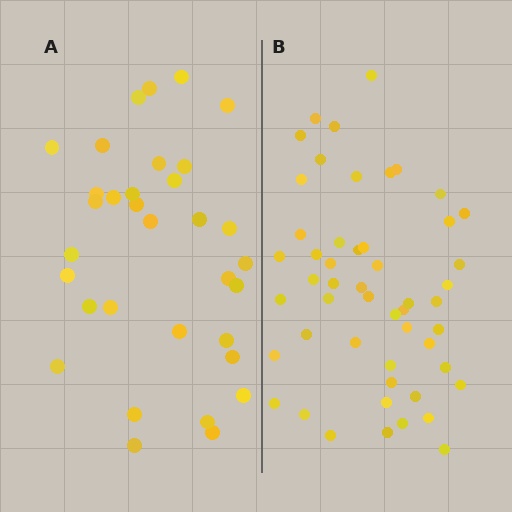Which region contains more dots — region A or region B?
Region B (the right region) has more dots.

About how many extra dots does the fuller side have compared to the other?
Region B has approximately 20 more dots than region A.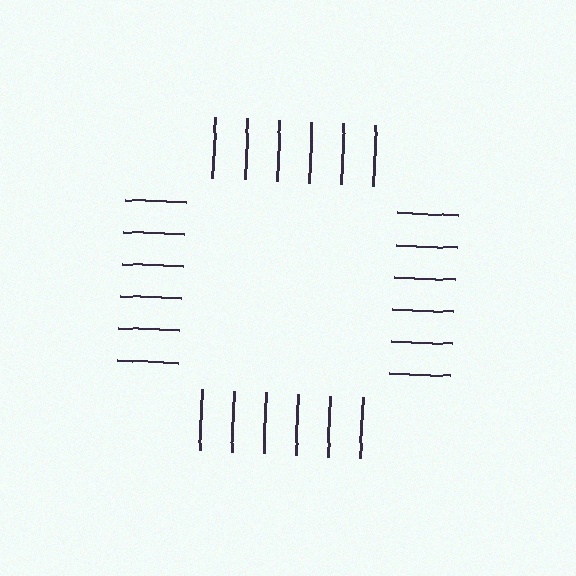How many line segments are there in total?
24 — 6 along each of the 4 edges.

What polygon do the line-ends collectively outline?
An illusory square — the line segments terminate on its edges but no continuous stroke is drawn.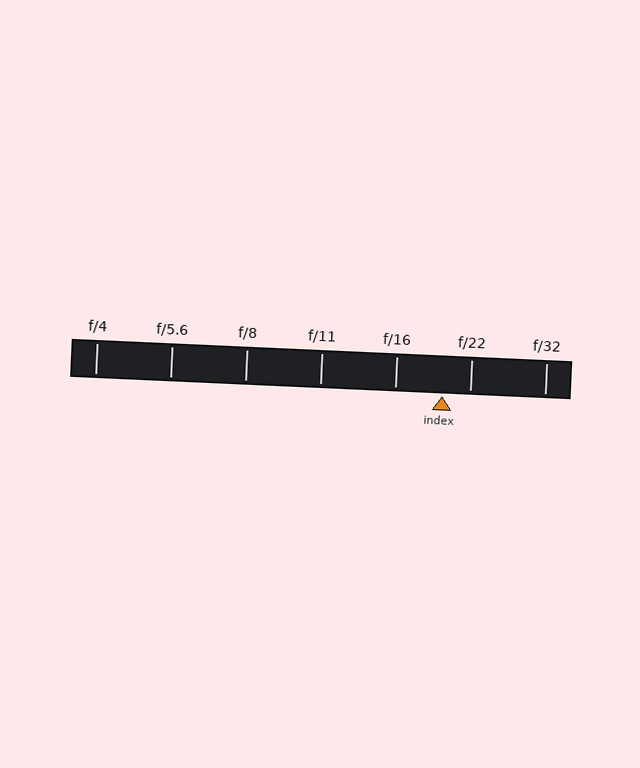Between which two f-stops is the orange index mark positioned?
The index mark is between f/16 and f/22.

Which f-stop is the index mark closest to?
The index mark is closest to f/22.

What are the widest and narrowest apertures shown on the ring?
The widest aperture shown is f/4 and the narrowest is f/32.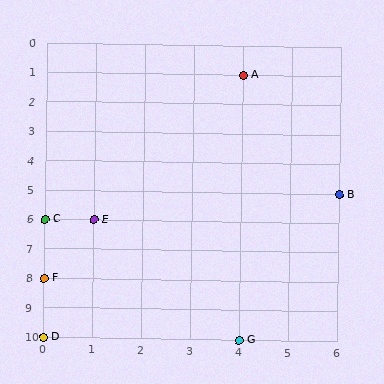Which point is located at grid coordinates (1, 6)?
Point E is at (1, 6).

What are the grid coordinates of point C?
Point C is at grid coordinates (0, 6).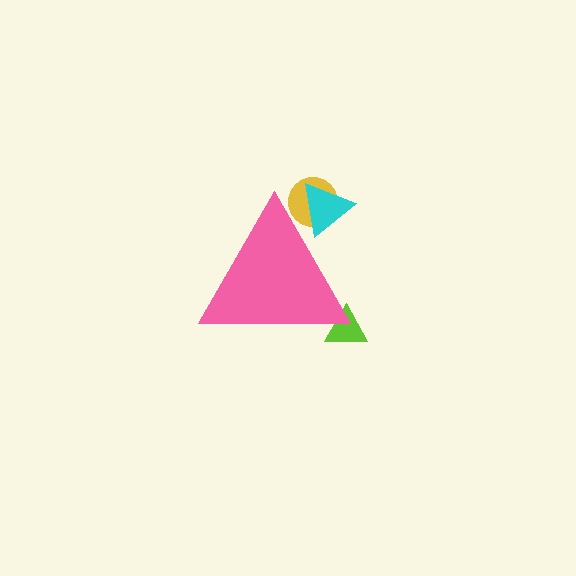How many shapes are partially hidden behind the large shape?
3 shapes are partially hidden.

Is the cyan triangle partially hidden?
Yes, the cyan triangle is partially hidden behind the pink triangle.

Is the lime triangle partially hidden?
Yes, the lime triangle is partially hidden behind the pink triangle.